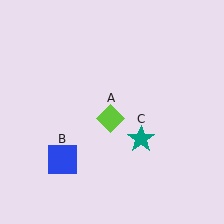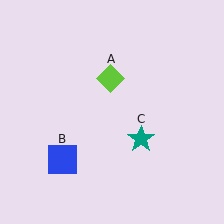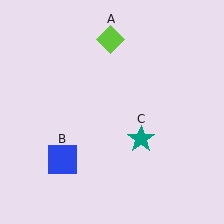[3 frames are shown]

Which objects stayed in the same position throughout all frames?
Blue square (object B) and teal star (object C) remained stationary.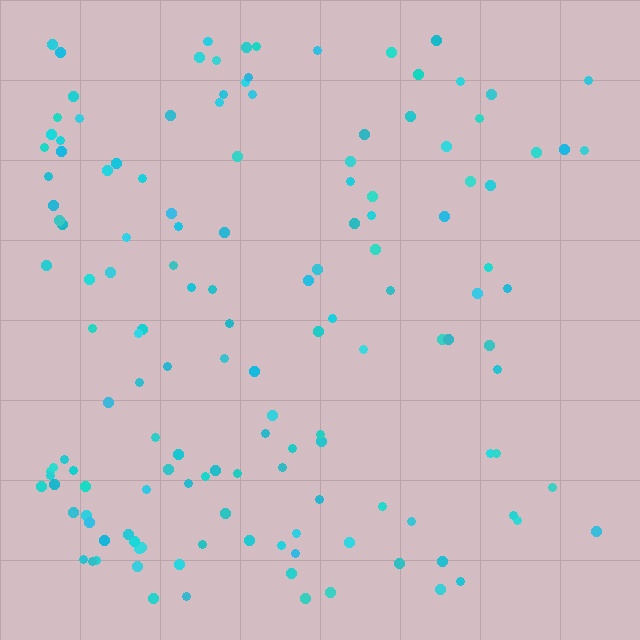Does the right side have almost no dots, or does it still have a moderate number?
Still a moderate number, just noticeably fewer than the left.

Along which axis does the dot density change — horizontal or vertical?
Horizontal.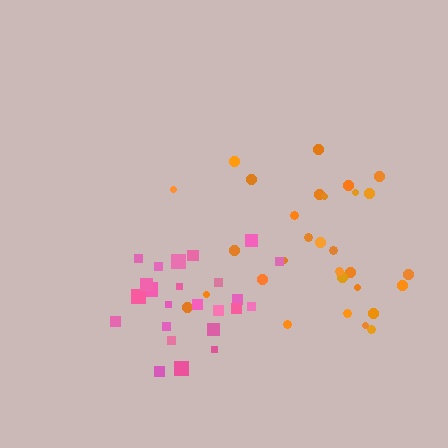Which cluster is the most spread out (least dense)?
Orange.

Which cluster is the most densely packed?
Pink.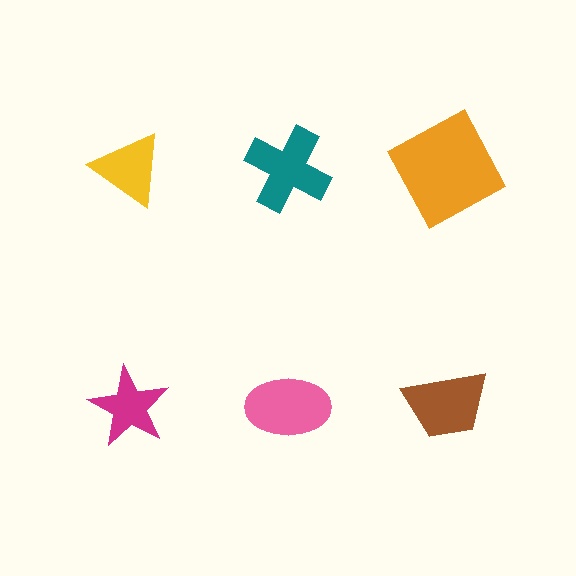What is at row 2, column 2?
A pink ellipse.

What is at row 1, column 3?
An orange square.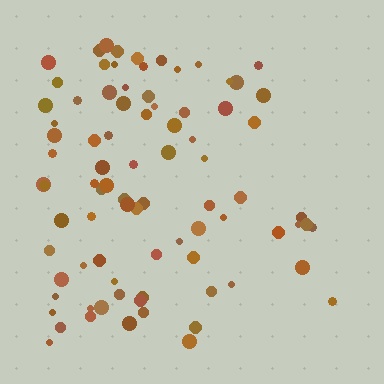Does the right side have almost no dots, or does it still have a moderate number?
Still a moderate number, just noticeably fewer than the left.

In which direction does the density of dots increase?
From right to left, with the left side densest.